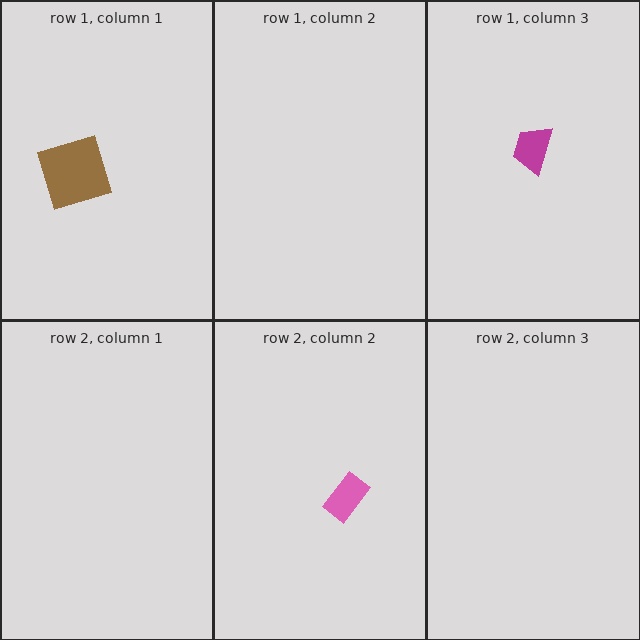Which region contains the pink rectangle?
The row 2, column 2 region.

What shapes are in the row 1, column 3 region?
The magenta trapezoid.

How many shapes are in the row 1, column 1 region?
1.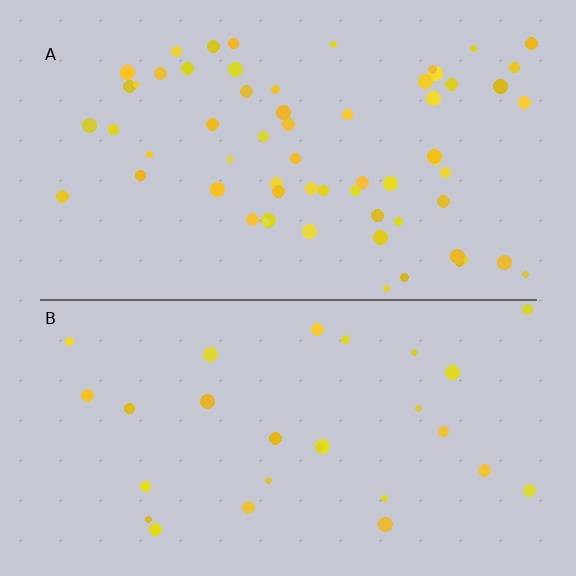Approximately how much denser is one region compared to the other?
Approximately 2.3× — region A over region B.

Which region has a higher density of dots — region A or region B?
A (the top).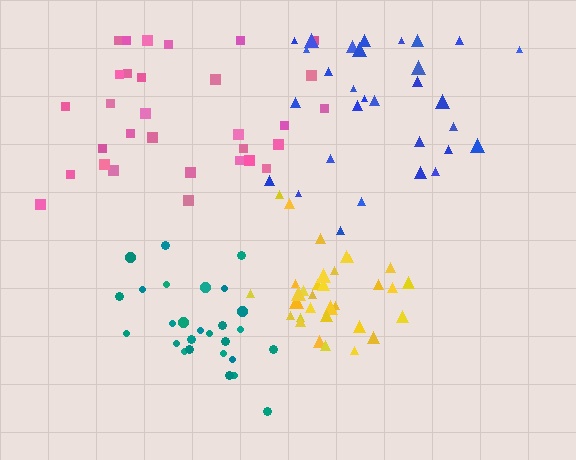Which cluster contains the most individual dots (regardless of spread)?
Yellow (32).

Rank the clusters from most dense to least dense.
yellow, teal, blue, pink.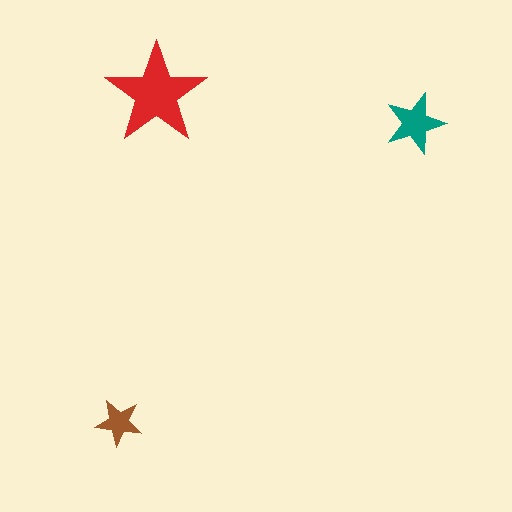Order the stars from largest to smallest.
the red one, the teal one, the brown one.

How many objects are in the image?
There are 3 objects in the image.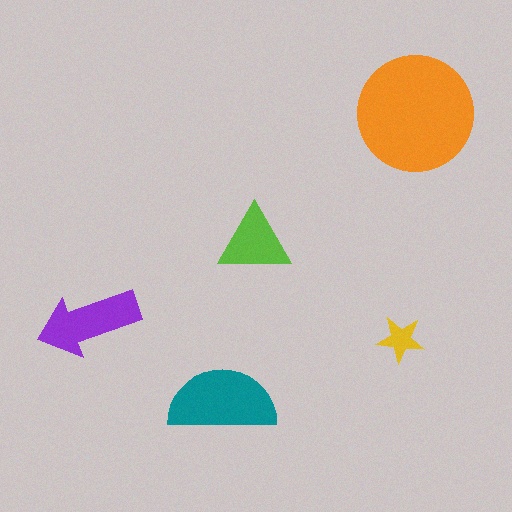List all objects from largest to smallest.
The orange circle, the teal semicircle, the purple arrow, the lime triangle, the yellow star.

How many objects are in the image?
There are 5 objects in the image.